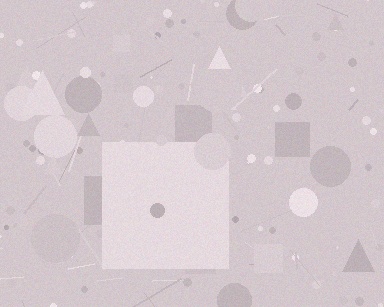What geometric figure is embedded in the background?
A square is embedded in the background.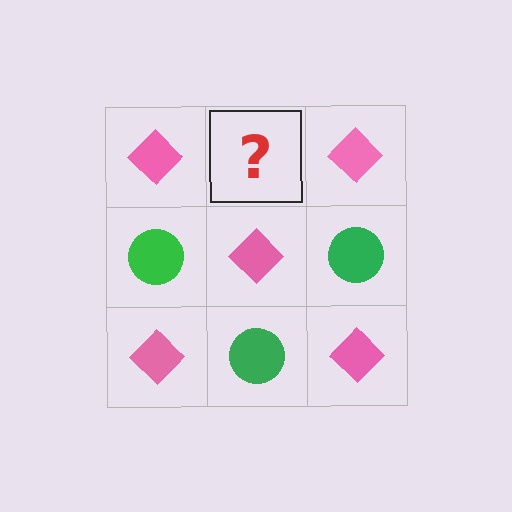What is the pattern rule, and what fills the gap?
The rule is that it alternates pink diamond and green circle in a checkerboard pattern. The gap should be filled with a green circle.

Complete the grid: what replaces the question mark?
The question mark should be replaced with a green circle.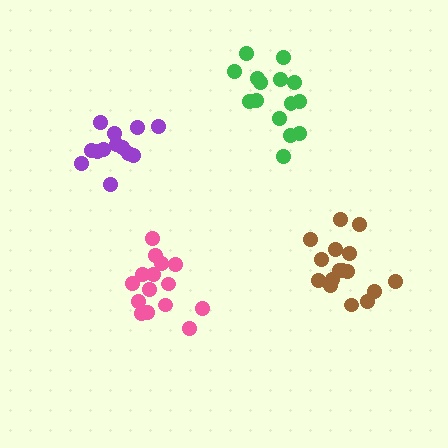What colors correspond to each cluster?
The clusters are colored: pink, purple, green, brown.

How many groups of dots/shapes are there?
There are 4 groups.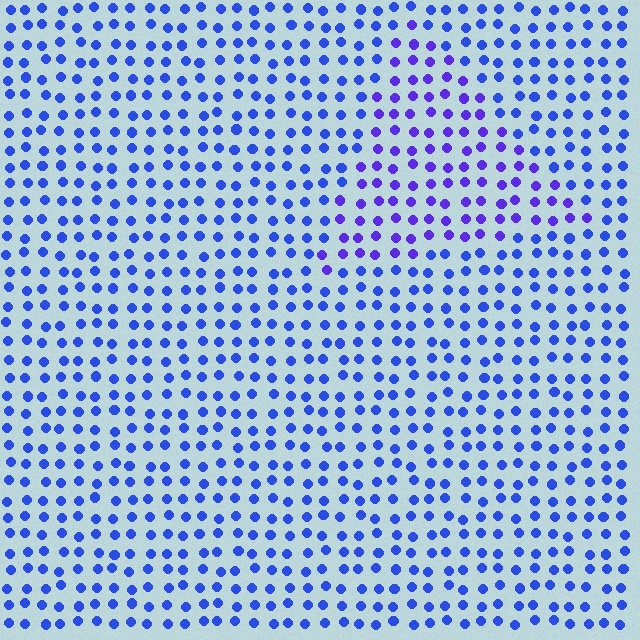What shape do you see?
I see a triangle.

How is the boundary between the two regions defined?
The boundary is defined purely by a slight shift in hue (about 27 degrees). Spacing, size, and orientation are identical on both sides.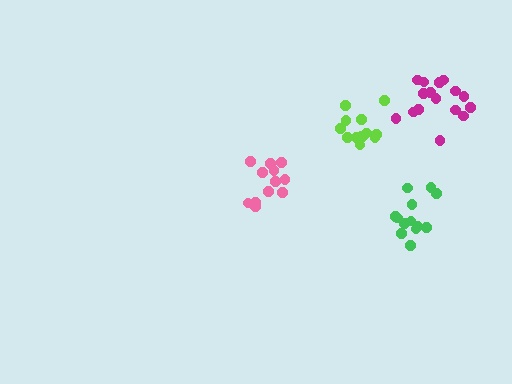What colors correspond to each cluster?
The clusters are colored: pink, green, magenta, lime.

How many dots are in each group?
Group 1: 12 dots, Group 2: 13 dots, Group 3: 16 dots, Group 4: 13 dots (54 total).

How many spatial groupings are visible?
There are 4 spatial groupings.